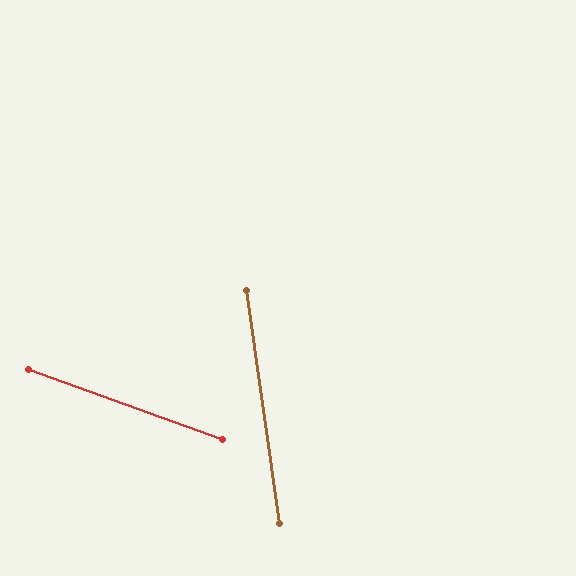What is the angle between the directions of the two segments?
Approximately 62 degrees.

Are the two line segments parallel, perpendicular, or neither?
Neither parallel nor perpendicular — they differ by about 62°.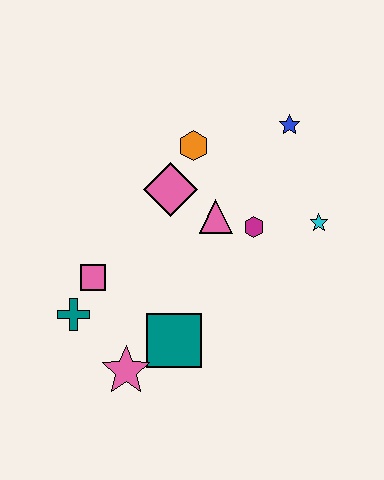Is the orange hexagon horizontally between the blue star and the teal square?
Yes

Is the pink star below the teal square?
Yes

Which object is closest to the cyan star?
The magenta hexagon is closest to the cyan star.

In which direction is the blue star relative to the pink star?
The blue star is above the pink star.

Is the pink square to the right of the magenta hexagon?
No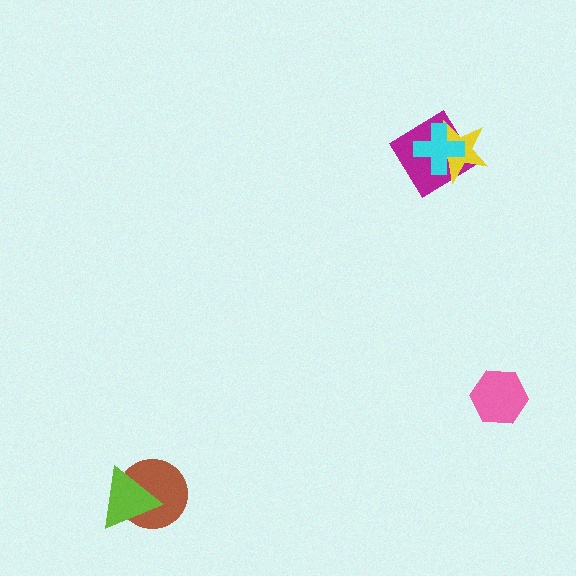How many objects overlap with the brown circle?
1 object overlaps with the brown circle.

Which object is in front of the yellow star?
The cyan cross is in front of the yellow star.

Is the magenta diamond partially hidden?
Yes, it is partially covered by another shape.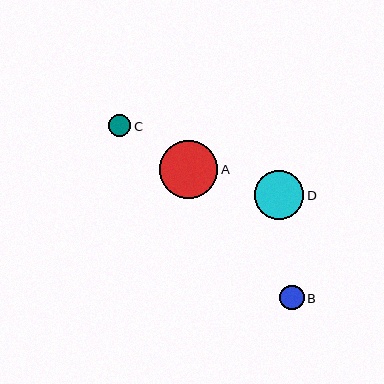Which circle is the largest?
Circle A is the largest with a size of approximately 58 pixels.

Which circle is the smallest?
Circle C is the smallest with a size of approximately 22 pixels.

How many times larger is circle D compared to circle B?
Circle D is approximately 2.0 times the size of circle B.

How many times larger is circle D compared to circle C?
Circle D is approximately 2.2 times the size of circle C.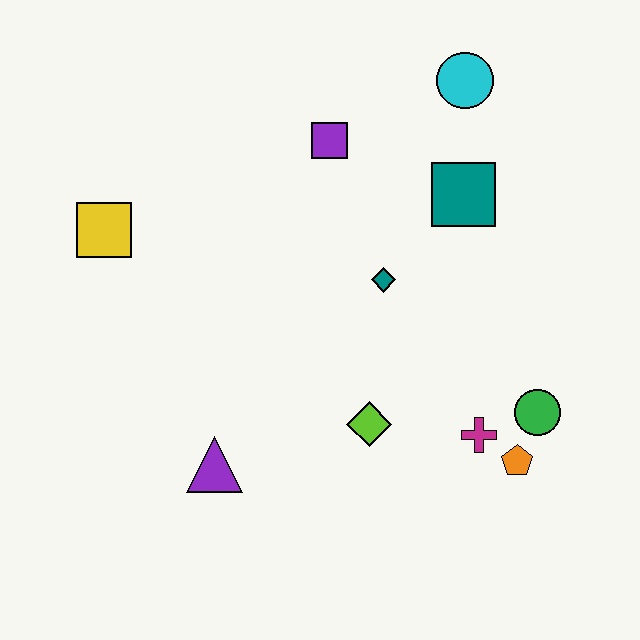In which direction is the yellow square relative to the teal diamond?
The yellow square is to the left of the teal diamond.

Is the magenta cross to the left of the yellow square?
No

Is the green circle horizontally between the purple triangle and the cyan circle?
No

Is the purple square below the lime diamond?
No